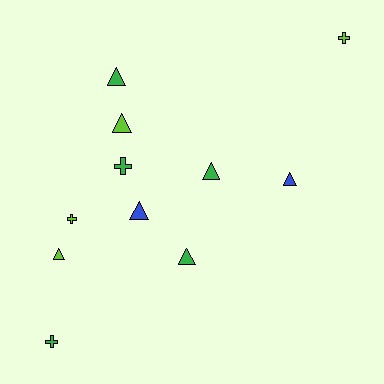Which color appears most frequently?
Green, with 5 objects.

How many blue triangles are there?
There are 2 blue triangles.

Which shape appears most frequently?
Triangle, with 7 objects.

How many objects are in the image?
There are 11 objects.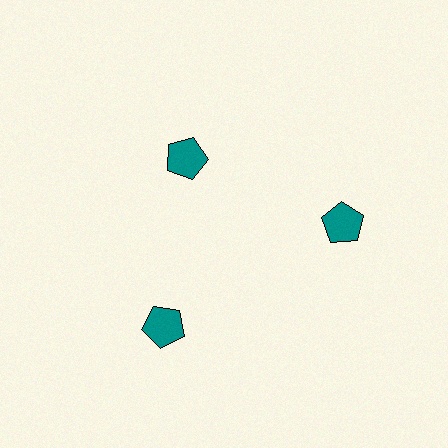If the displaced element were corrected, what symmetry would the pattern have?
It would have 3-fold rotational symmetry — the pattern would map onto itself every 120 degrees.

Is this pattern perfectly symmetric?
No. The 3 teal pentagons are arranged in a ring, but one element near the 11 o'clock position is pulled inward toward the center, breaking the 3-fold rotational symmetry.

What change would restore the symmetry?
The symmetry would be restored by moving it outward, back onto the ring so that all 3 pentagons sit at equal angles and equal distance from the center.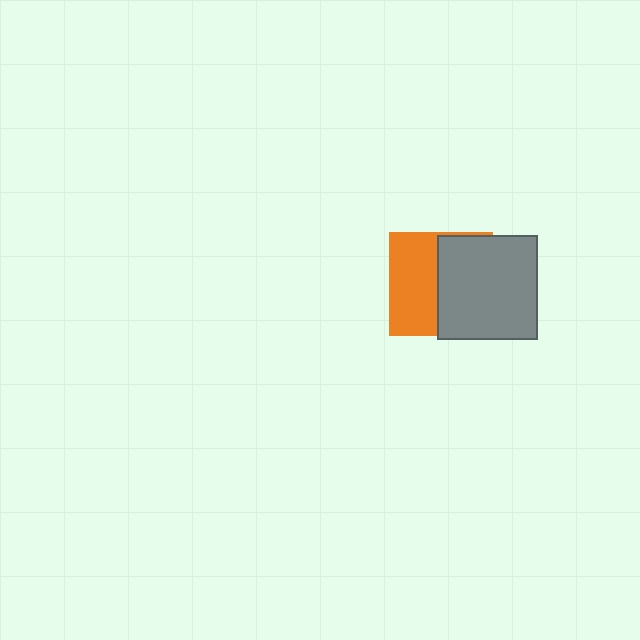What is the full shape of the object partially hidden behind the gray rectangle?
The partially hidden object is an orange square.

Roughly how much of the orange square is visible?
About half of it is visible (roughly 48%).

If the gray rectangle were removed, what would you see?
You would see the complete orange square.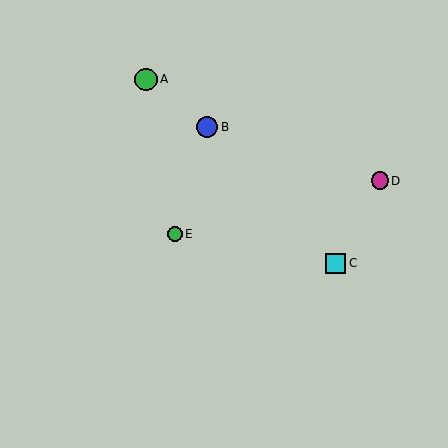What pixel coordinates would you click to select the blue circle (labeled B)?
Click at (207, 127) to select the blue circle B.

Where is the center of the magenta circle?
The center of the magenta circle is at (380, 181).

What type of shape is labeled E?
Shape E is a green circle.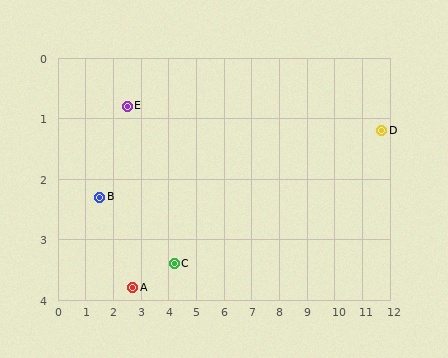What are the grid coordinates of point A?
Point A is at approximately (2.7, 3.8).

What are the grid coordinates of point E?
Point E is at approximately (2.5, 0.8).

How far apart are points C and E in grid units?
Points C and E are about 3.1 grid units apart.